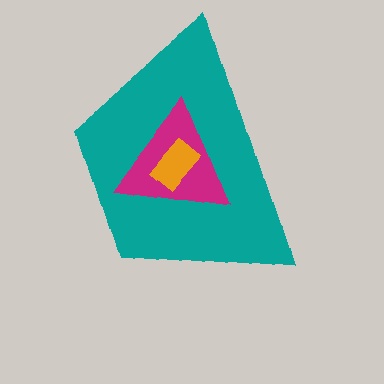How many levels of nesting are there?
3.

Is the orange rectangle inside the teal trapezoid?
Yes.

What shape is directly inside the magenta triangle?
The orange rectangle.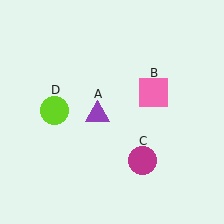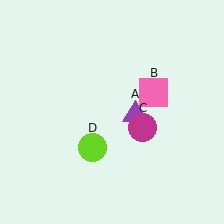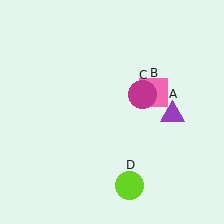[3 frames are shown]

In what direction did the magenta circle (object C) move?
The magenta circle (object C) moved up.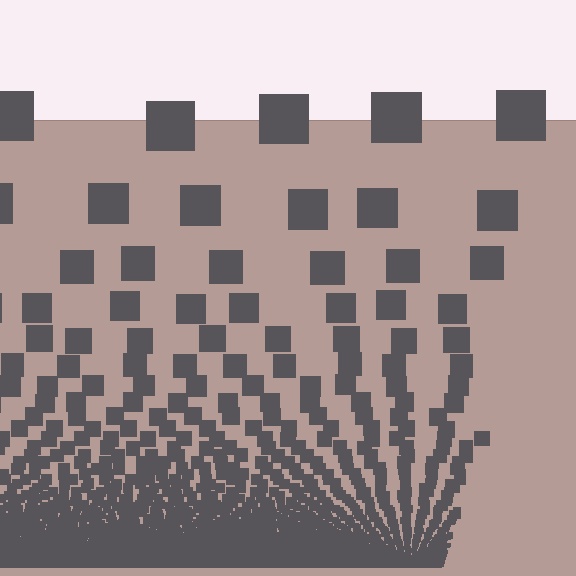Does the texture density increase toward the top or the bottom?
Density increases toward the bottom.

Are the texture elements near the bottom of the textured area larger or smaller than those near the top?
Smaller. The gradient is inverted — elements near the bottom are smaller and denser.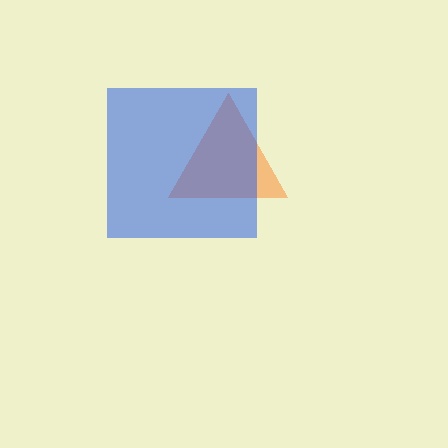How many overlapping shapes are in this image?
There are 2 overlapping shapes in the image.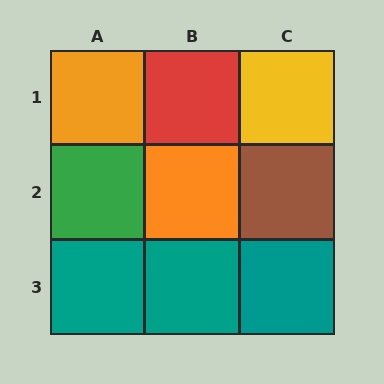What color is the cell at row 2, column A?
Green.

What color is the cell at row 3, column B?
Teal.